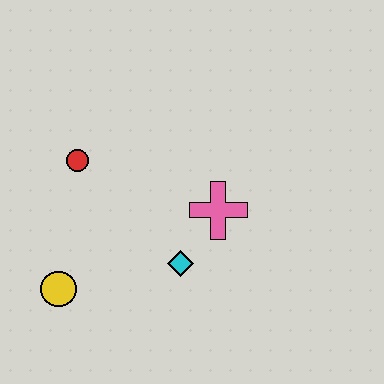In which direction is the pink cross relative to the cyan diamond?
The pink cross is above the cyan diamond.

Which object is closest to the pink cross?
The cyan diamond is closest to the pink cross.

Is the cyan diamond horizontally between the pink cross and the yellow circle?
Yes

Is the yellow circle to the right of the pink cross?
No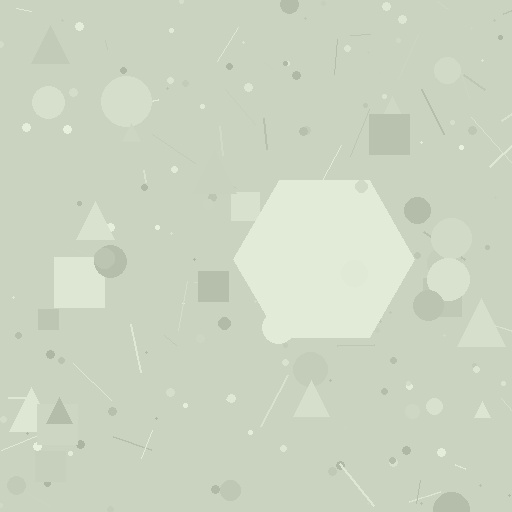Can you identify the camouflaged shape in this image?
The camouflaged shape is a hexagon.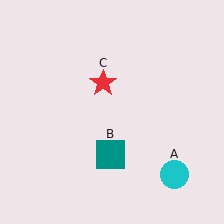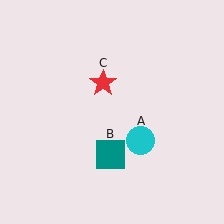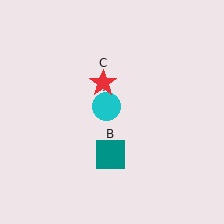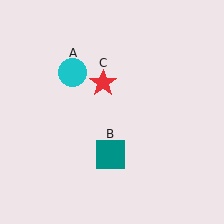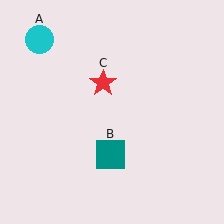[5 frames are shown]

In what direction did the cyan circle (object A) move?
The cyan circle (object A) moved up and to the left.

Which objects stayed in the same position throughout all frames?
Teal square (object B) and red star (object C) remained stationary.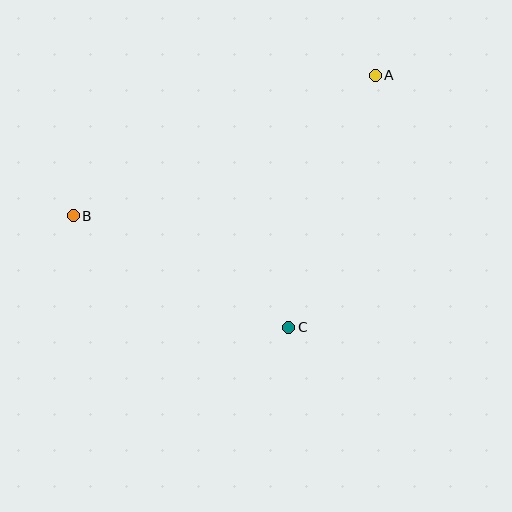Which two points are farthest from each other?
Points A and B are farthest from each other.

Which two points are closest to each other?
Points B and C are closest to each other.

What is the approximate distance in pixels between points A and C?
The distance between A and C is approximately 267 pixels.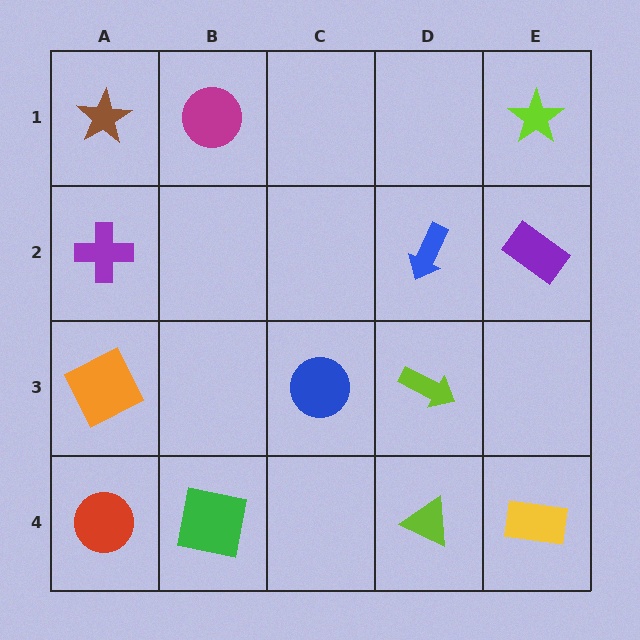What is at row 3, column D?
A lime arrow.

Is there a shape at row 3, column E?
No, that cell is empty.